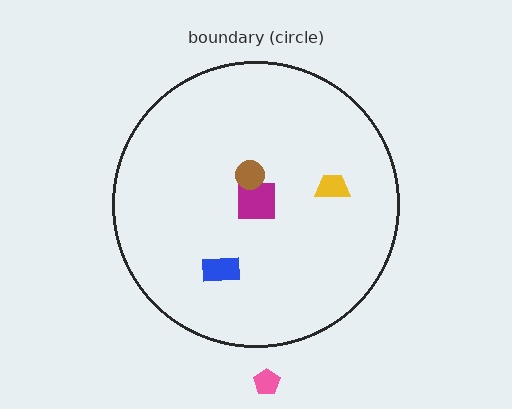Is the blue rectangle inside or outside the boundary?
Inside.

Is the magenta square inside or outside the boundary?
Inside.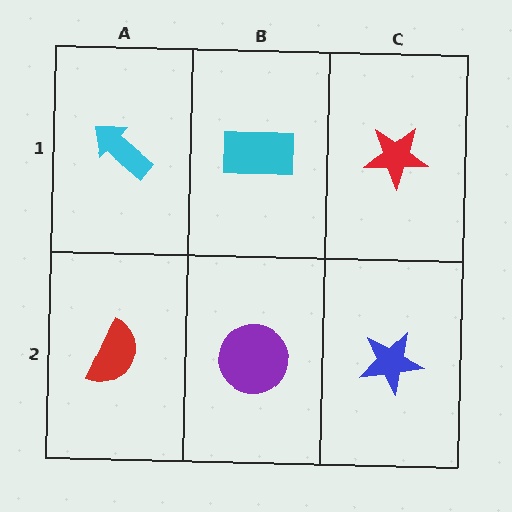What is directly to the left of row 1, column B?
A cyan arrow.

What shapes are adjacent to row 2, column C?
A red star (row 1, column C), a purple circle (row 2, column B).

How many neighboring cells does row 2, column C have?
2.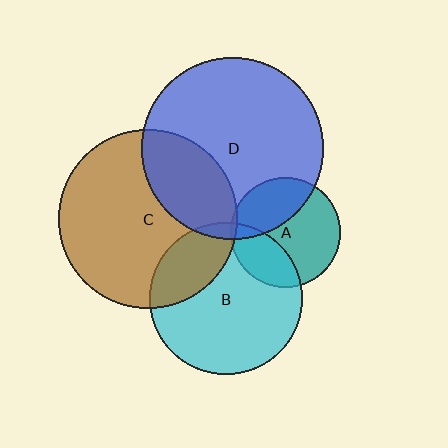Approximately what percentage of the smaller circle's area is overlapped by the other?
Approximately 25%.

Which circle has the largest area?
Circle D (blue).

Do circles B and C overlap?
Yes.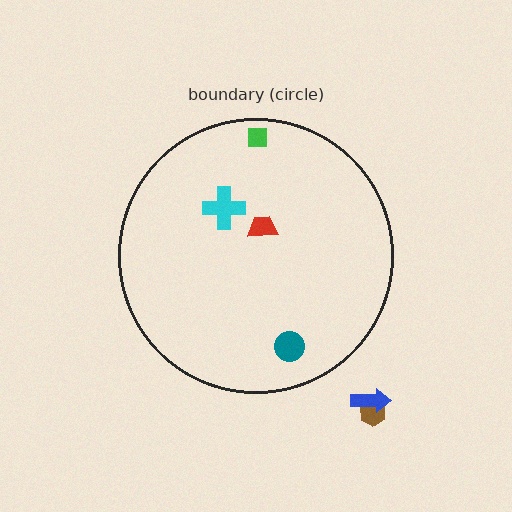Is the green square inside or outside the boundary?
Inside.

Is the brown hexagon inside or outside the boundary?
Outside.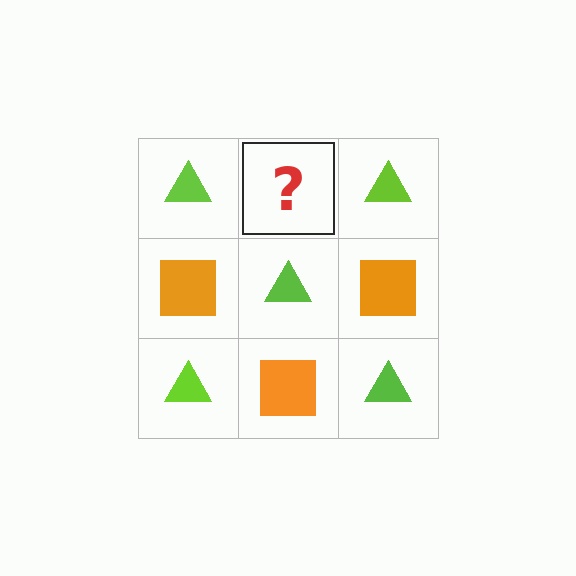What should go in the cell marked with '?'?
The missing cell should contain an orange square.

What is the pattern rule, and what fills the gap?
The rule is that it alternates lime triangle and orange square in a checkerboard pattern. The gap should be filled with an orange square.